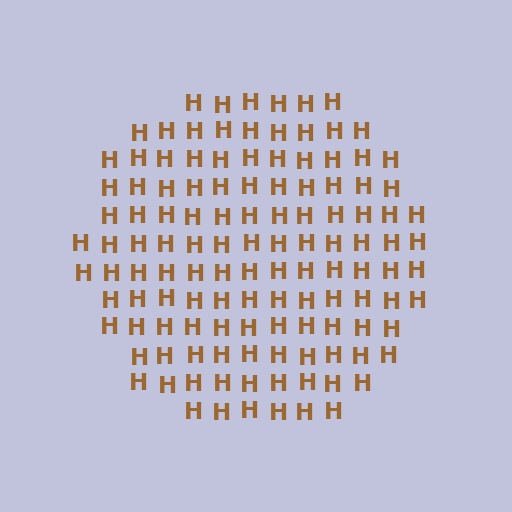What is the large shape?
The large shape is a circle.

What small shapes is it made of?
It is made of small letter H's.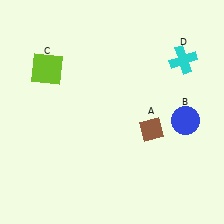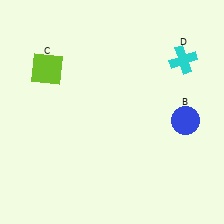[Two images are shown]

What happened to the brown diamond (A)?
The brown diamond (A) was removed in Image 2. It was in the bottom-right area of Image 1.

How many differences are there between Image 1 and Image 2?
There is 1 difference between the two images.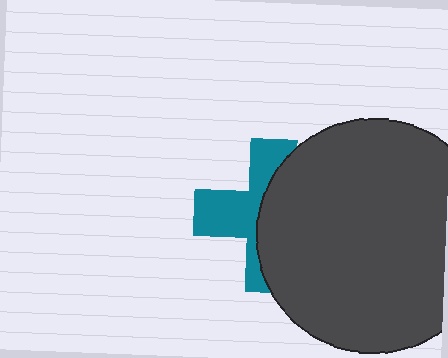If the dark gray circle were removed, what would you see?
You would see the complete teal cross.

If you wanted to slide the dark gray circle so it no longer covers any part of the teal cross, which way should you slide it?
Slide it right — that is the most direct way to separate the two shapes.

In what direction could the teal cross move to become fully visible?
The teal cross could move left. That would shift it out from behind the dark gray circle entirely.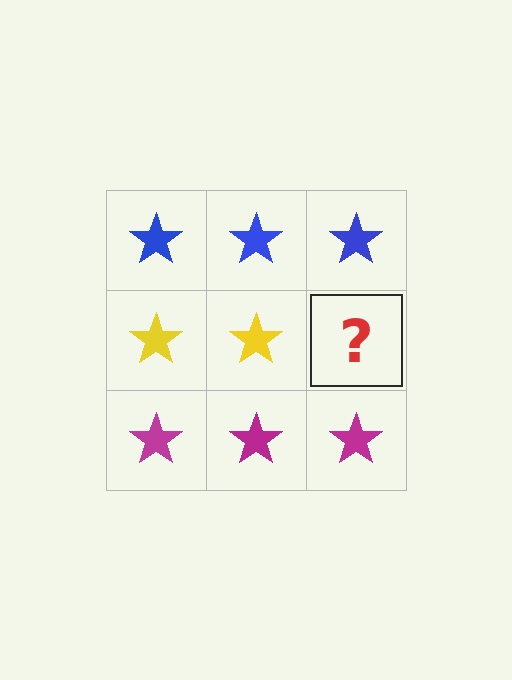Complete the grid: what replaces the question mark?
The question mark should be replaced with a yellow star.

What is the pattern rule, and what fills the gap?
The rule is that each row has a consistent color. The gap should be filled with a yellow star.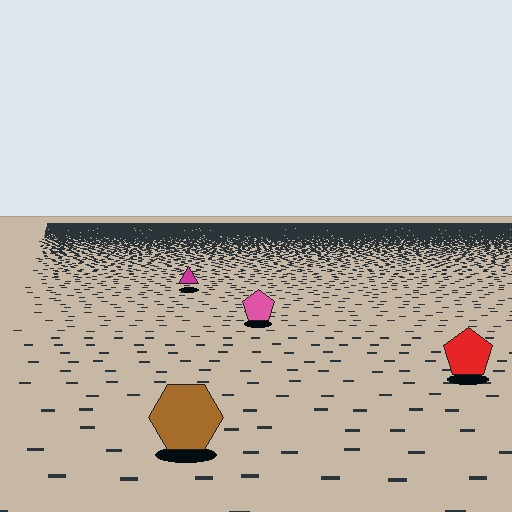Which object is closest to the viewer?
The brown hexagon is closest. The texture marks near it are larger and more spread out.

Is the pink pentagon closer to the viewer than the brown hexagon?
No. The brown hexagon is closer — you can tell from the texture gradient: the ground texture is coarser near it.